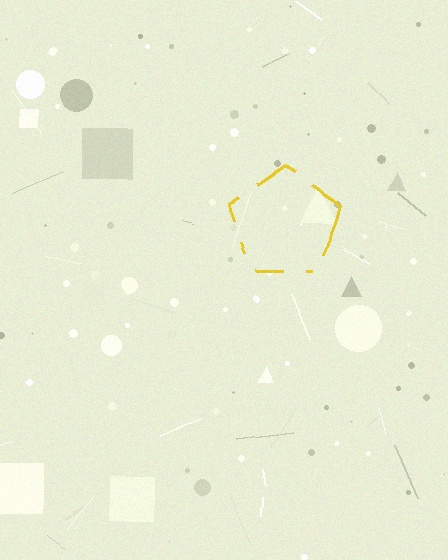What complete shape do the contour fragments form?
The contour fragments form a pentagon.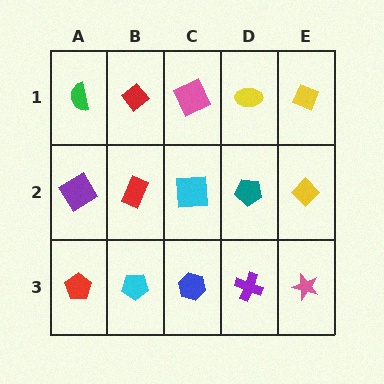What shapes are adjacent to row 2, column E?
A yellow diamond (row 1, column E), a pink star (row 3, column E), a teal pentagon (row 2, column D).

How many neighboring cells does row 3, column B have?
3.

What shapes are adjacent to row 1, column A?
A purple diamond (row 2, column A), a red diamond (row 1, column B).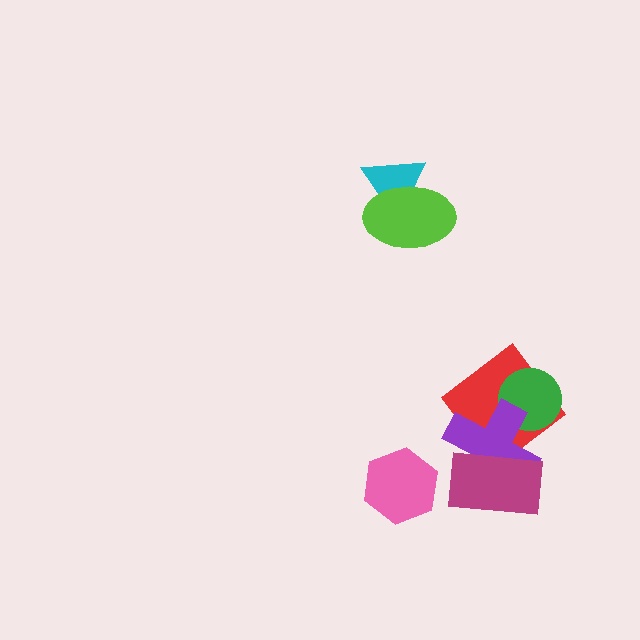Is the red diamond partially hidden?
Yes, it is partially covered by another shape.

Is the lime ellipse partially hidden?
No, no other shape covers it.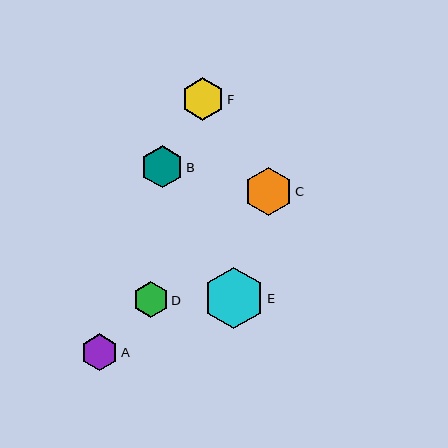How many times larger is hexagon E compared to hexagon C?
Hexagon E is approximately 1.3 times the size of hexagon C.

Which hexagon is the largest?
Hexagon E is the largest with a size of approximately 61 pixels.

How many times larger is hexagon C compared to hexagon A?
Hexagon C is approximately 1.3 times the size of hexagon A.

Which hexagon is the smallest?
Hexagon D is the smallest with a size of approximately 35 pixels.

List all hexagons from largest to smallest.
From largest to smallest: E, C, F, B, A, D.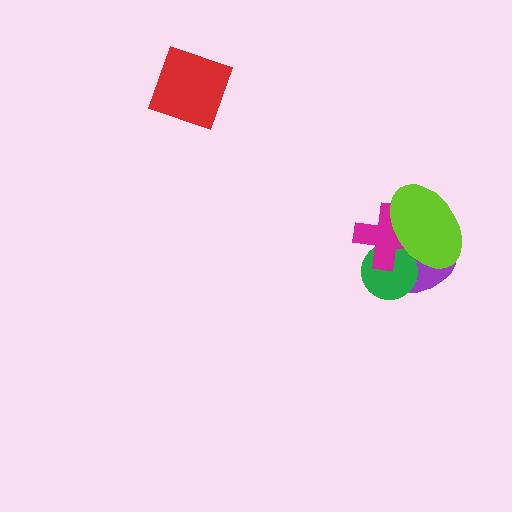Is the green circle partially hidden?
Yes, it is partially covered by another shape.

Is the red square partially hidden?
No, no other shape covers it.